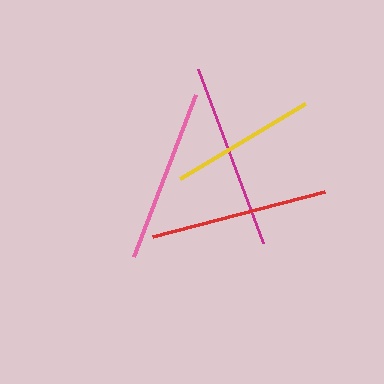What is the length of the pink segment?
The pink segment is approximately 174 pixels long.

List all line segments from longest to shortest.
From longest to shortest: magenta, red, pink, yellow.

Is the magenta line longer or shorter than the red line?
The magenta line is longer than the red line.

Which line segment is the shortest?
The yellow line is the shortest at approximately 146 pixels.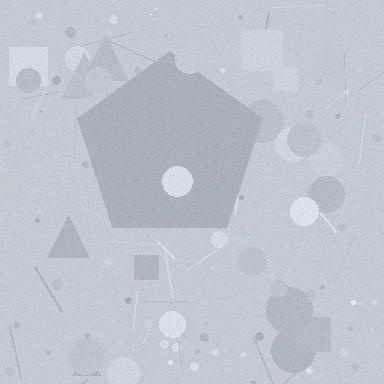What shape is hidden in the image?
A pentagon is hidden in the image.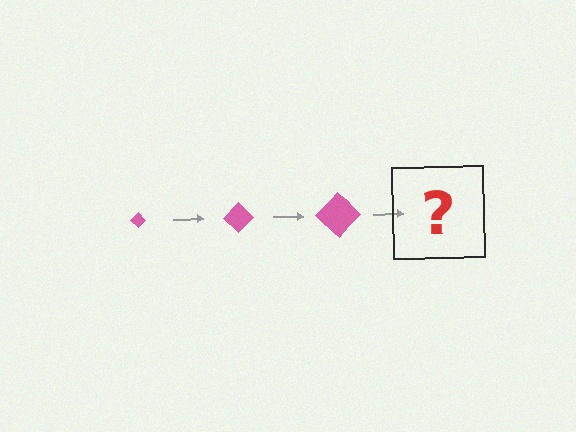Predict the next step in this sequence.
The next step is a pink diamond, larger than the previous one.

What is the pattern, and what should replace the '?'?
The pattern is that the diamond gets progressively larger each step. The '?' should be a pink diamond, larger than the previous one.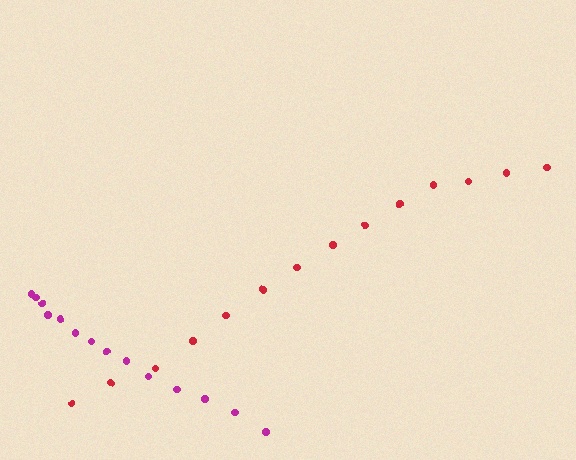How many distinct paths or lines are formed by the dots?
There are 2 distinct paths.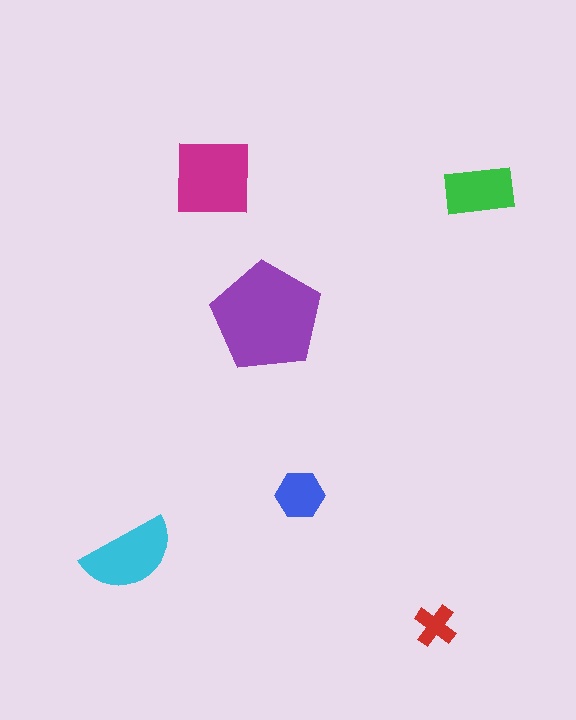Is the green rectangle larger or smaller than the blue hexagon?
Larger.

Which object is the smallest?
The red cross.